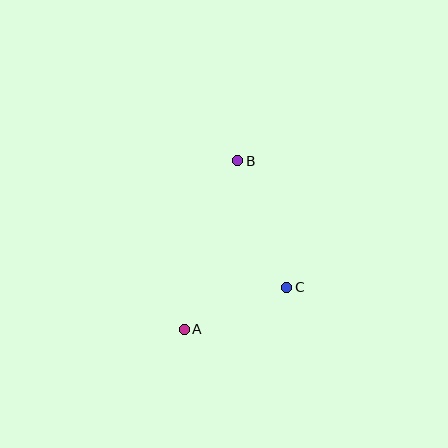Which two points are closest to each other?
Points A and C are closest to each other.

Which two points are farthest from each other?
Points A and B are farthest from each other.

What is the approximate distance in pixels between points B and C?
The distance between B and C is approximately 136 pixels.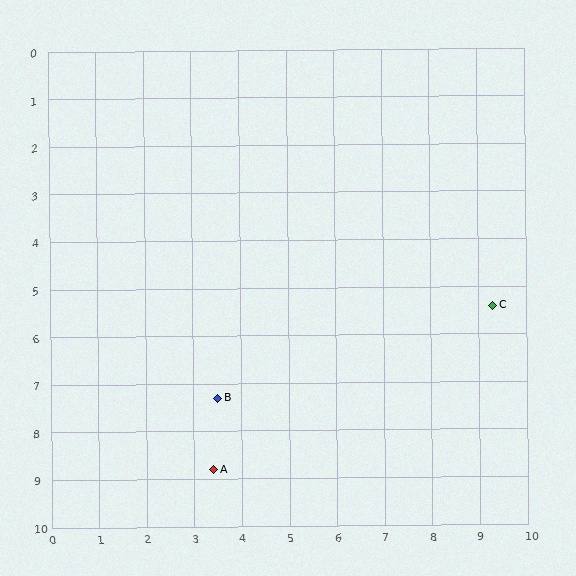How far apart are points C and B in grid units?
Points C and B are about 6.1 grid units apart.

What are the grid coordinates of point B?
Point B is at approximately (3.5, 7.3).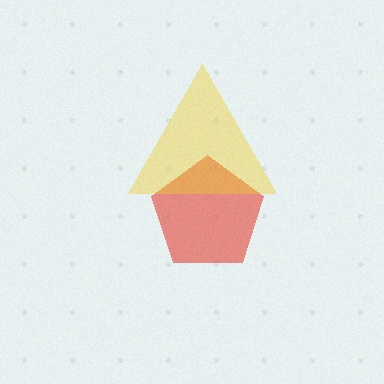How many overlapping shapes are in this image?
There are 2 overlapping shapes in the image.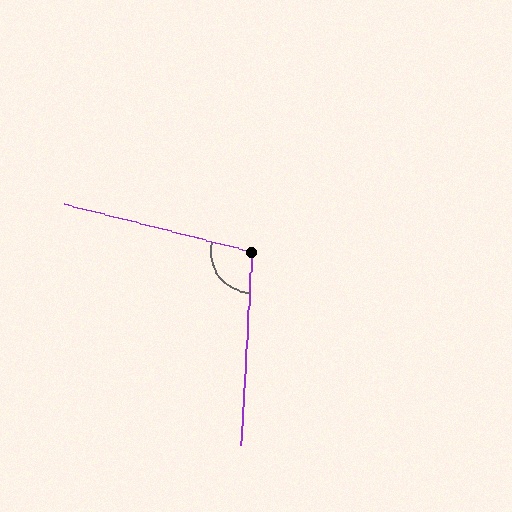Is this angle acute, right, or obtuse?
It is obtuse.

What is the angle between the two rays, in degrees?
Approximately 101 degrees.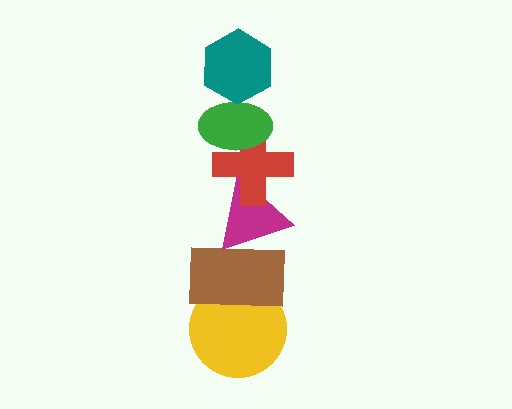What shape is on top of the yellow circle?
The brown rectangle is on top of the yellow circle.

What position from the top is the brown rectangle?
The brown rectangle is 5th from the top.